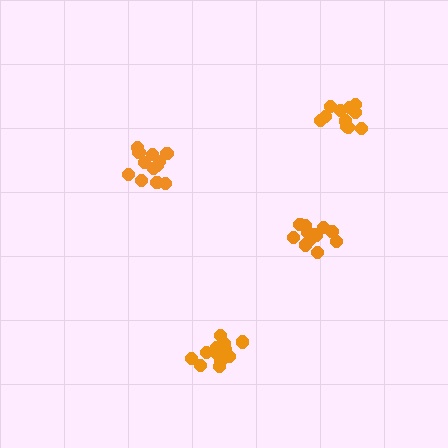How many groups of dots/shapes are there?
There are 4 groups.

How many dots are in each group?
Group 1: 13 dots, Group 2: 12 dots, Group 3: 11 dots, Group 4: 14 dots (50 total).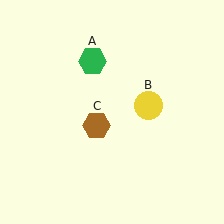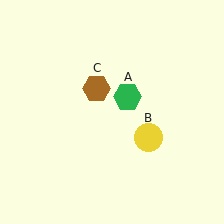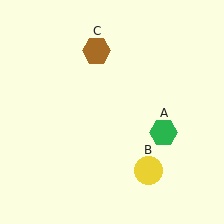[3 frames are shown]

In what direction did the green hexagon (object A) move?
The green hexagon (object A) moved down and to the right.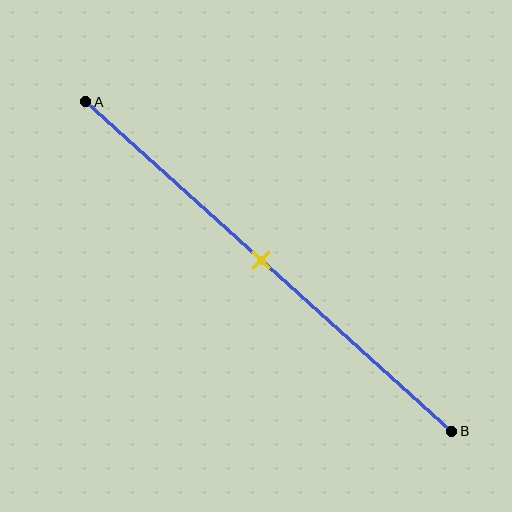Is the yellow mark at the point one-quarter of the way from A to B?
No, the mark is at about 50% from A, not at the 25% one-quarter point.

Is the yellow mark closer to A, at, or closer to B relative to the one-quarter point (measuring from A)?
The yellow mark is closer to point B than the one-quarter point of segment AB.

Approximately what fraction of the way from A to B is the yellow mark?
The yellow mark is approximately 50% of the way from A to B.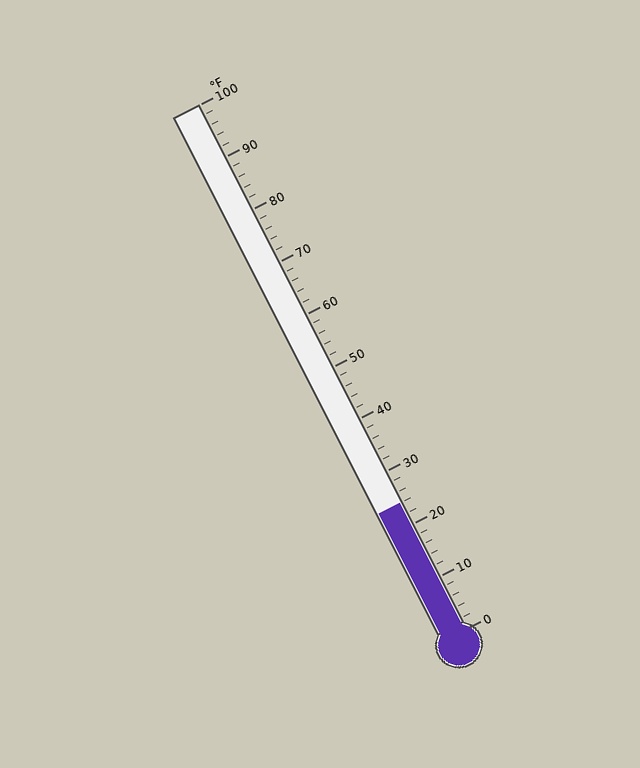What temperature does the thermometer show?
The thermometer shows approximately 24°F.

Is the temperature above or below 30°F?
The temperature is below 30°F.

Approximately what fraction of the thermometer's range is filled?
The thermometer is filled to approximately 25% of its range.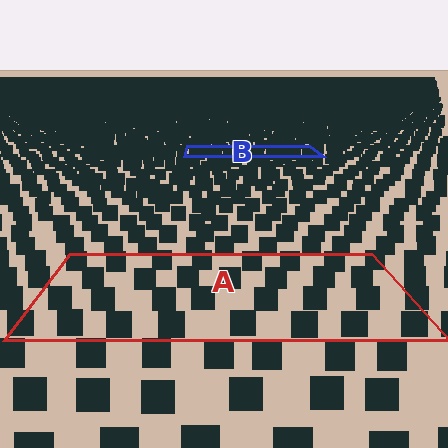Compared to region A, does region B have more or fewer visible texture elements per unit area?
Region B has more texture elements per unit area — they are packed more densely because it is farther away.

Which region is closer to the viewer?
Region A is closer. The texture elements there are larger and more spread out.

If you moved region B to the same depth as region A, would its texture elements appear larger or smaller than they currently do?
They would appear larger. At a closer depth, the same texture elements are projected at a bigger on-screen size.